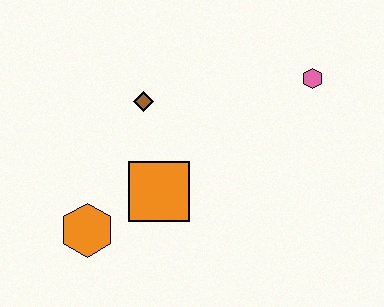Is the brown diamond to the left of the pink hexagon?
Yes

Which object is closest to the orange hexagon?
The orange square is closest to the orange hexagon.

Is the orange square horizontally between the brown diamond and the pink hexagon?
Yes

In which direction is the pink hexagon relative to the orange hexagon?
The pink hexagon is to the right of the orange hexagon.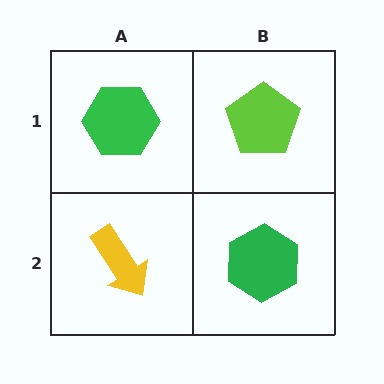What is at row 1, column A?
A green hexagon.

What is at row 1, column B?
A lime pentagon.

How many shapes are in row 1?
2 shapes.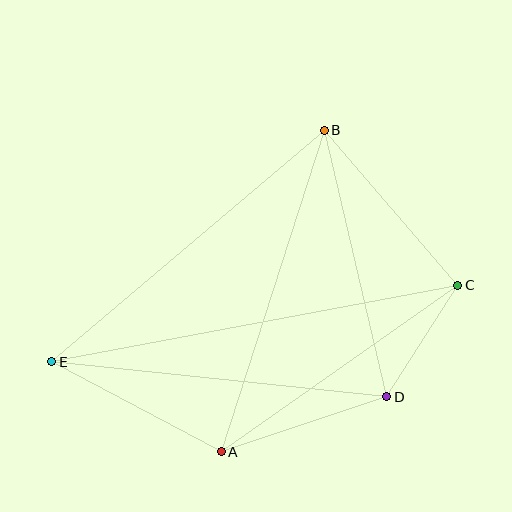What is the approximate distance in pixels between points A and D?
The distance between A and D is approximately 174 pixels.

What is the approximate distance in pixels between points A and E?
The distance between A and E is approximately 192 pixels.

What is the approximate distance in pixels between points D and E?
The distance between D and E is approximately 337 pixels.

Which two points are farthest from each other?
Points C and E are farthest from each other.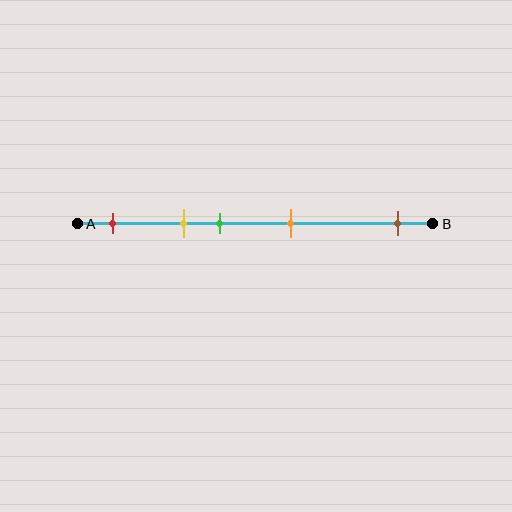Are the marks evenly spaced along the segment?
No, the marks are not evenly spaced.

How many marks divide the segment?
There are 5 marks dividing the segment.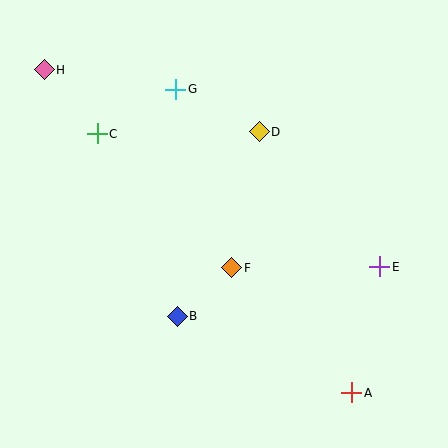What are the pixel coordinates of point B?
Point B is at (177, 316).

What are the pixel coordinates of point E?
Point E is at (379, 267).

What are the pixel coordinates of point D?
Point D is at (259, 132).